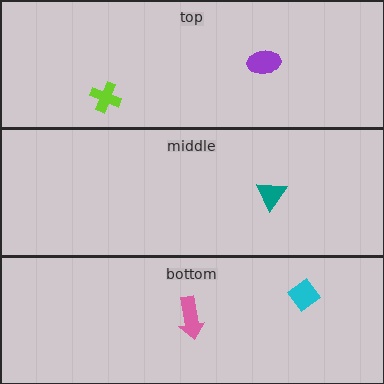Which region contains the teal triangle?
The middle region.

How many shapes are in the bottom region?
2.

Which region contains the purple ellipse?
The top region.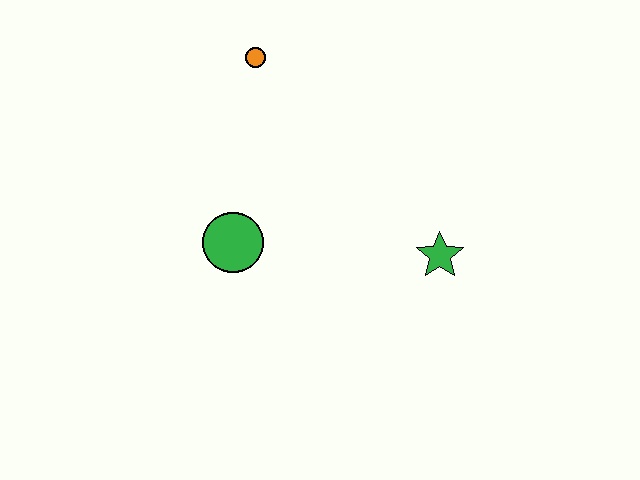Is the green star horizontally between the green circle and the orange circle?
No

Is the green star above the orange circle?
No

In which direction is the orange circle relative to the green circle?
The orange circle is above the green circle.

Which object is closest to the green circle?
The orange circle is closest to the green circle.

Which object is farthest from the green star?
The orange circle is farthest from the green star.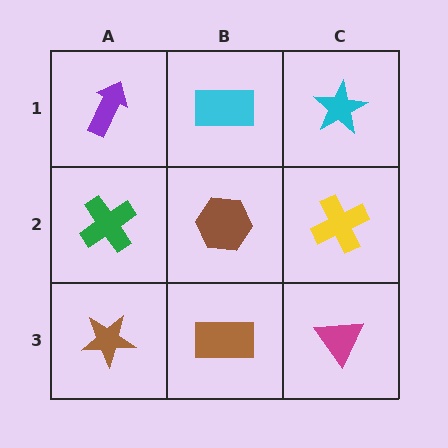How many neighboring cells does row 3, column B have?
3.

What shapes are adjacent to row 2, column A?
A purple arrow (row 1, column A), a brown star (row 3, column A), a brown hexagon (row 2, column B).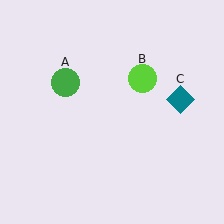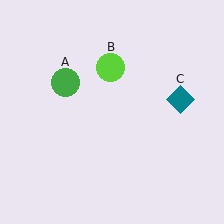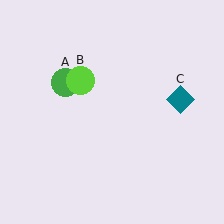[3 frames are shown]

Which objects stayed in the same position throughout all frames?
Green circle (object A) and teal diamond (object C) remained stationary.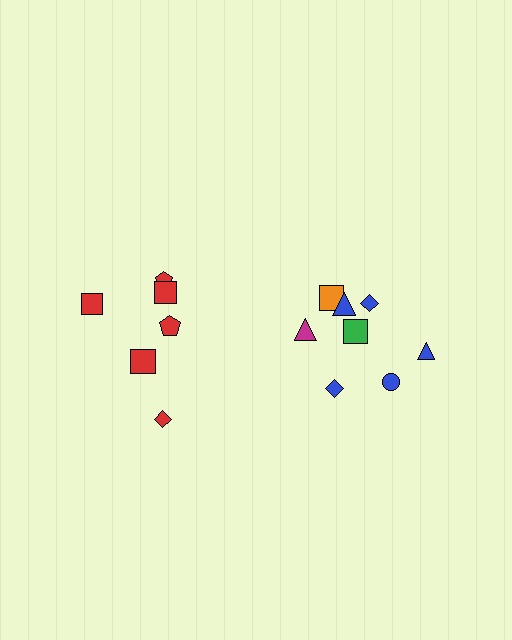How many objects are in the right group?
There are 8 objects.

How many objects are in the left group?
There are 6 objects.